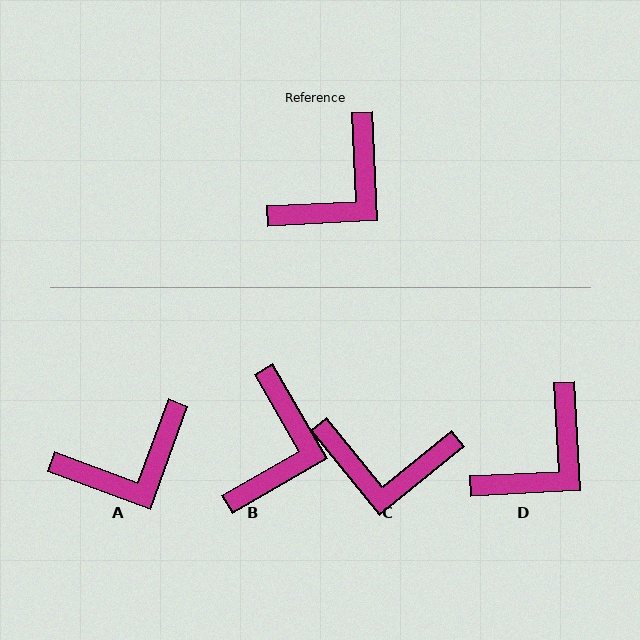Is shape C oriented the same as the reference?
No, it is off by about 54 degrees.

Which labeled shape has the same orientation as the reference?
D.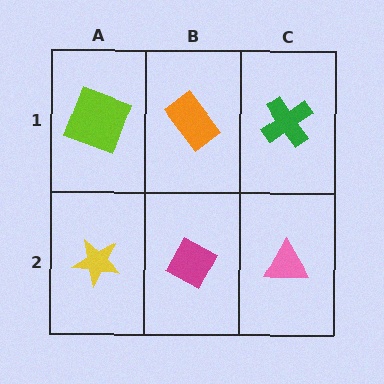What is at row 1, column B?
An orange rectangle.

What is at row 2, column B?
A magenta diamond.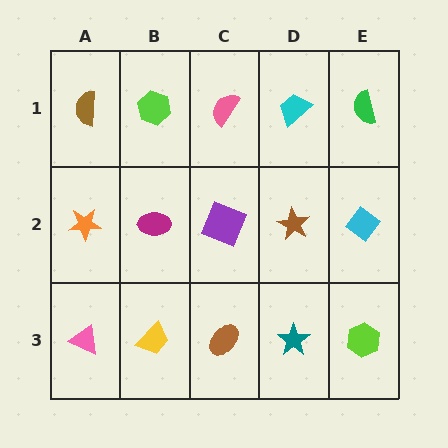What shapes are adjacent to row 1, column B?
A magenta ellipse (row 2, column B), a brown semicircle (row 1, column A), a pink semicircle (row 1, column C).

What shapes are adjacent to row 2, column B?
A lime hexagon (row 1, column B), a yellow trapezoid (row 3, column B), an orange star (row 2, column A), a purple square (row 2, column C).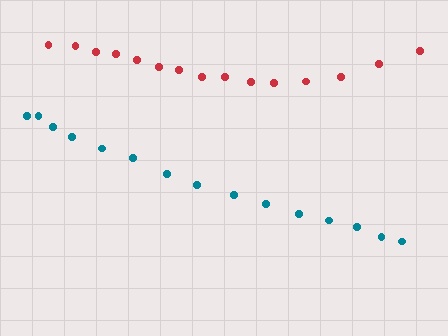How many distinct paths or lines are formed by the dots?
There are 2 distinct paths.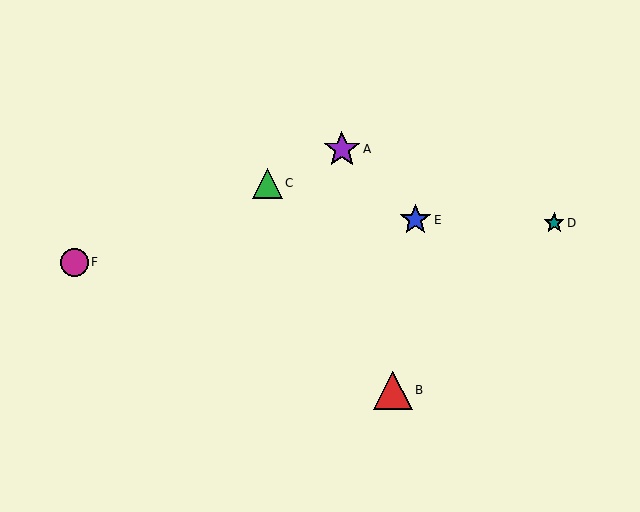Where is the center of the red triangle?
The center of the red triangle is at (393, 390).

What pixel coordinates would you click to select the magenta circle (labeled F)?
Click at (74, 262) to select the magenta circle F.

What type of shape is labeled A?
Shape A is a purple star.